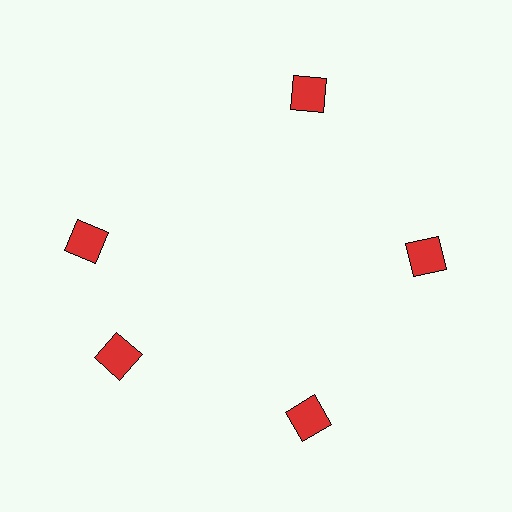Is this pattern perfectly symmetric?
No. The 5 red diamonds are arranged in a ring, but one element near the 10 o'clock position is rotated out of alignment along the ring, breaking the 5-fold rotational symmetry.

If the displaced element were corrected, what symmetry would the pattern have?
It would have 5-fold rotational symmetry — the pattern would map onto itself every 72 degrees.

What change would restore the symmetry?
The symmetry would be restored by rotating it back into even spacing with its neighbors so that all 5 diamonds sit at equal angles and equal distance from the center.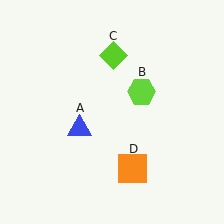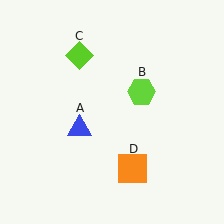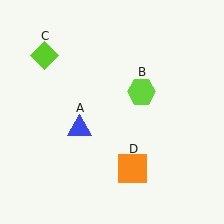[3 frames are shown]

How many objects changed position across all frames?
1 object changed position: lime diamond (object C).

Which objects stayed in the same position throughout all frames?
Blue triangle (object A) and lime hexagon (object B) and orange square (object D) remained stationary.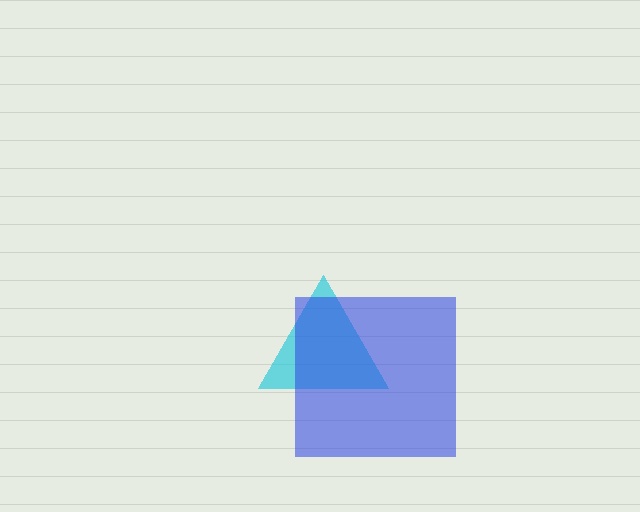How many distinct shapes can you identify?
There are 2 distinct shapes: a cyan triangle, a blue square.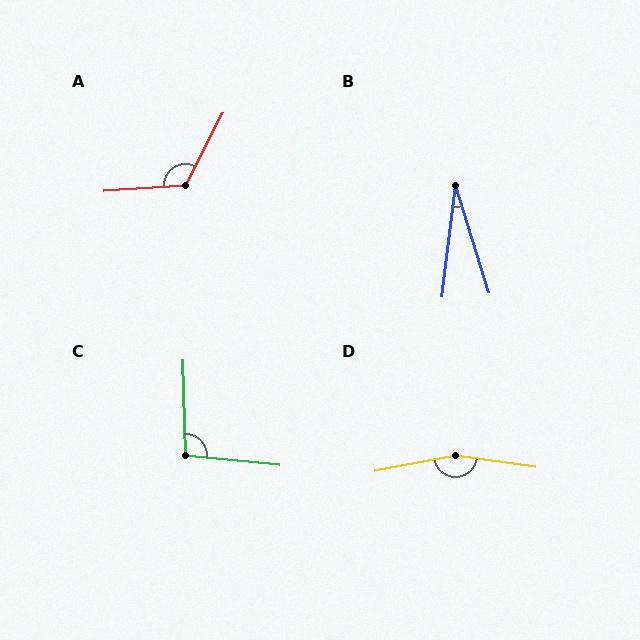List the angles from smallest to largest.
B (24°), C (97°), A (122°), D (161°).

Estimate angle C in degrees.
Approximately 97 degrees.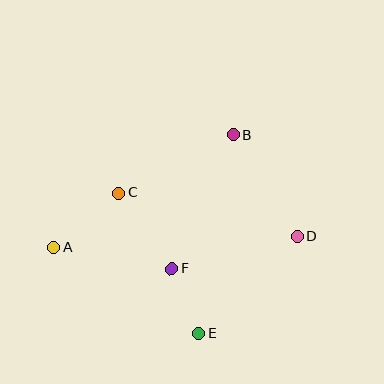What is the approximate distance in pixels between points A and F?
The distance between A and F is approximately 119 pixels.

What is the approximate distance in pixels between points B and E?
The distance between B and E is approximately 201 pixels.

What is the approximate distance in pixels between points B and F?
The distance between B and F is approximately 147 pixels.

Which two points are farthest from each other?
Points A and D are farthest from each other.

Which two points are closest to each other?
Points E and F are closest to each other.